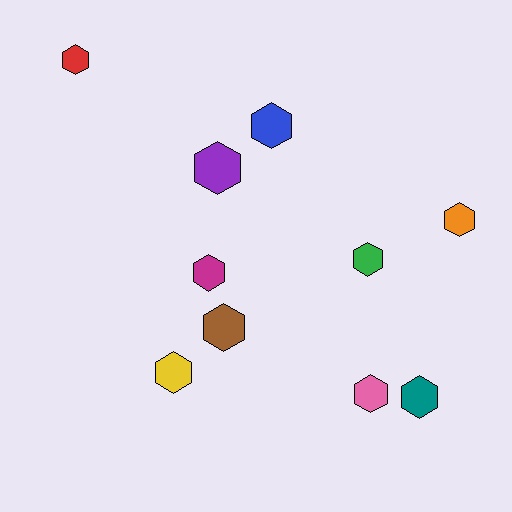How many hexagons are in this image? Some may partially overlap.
There are 10 hexagons.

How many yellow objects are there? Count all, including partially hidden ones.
There is 1 yellow object.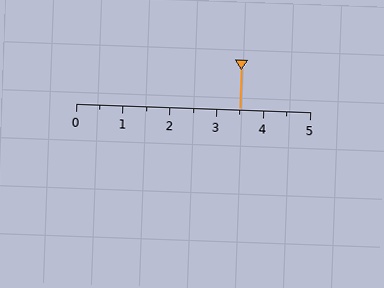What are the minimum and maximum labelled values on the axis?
The axis runs from 0 to 5.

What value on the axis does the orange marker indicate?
The marker indicates approximately 3.5.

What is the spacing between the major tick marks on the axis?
The major ticks are spaced 1 apart.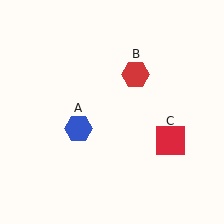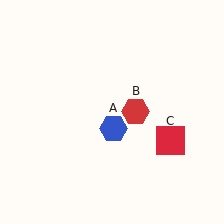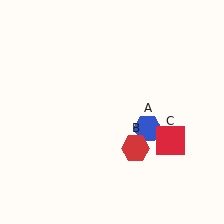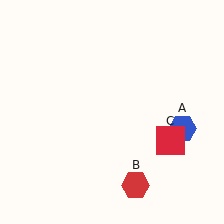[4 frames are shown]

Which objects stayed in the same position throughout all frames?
Red square (object C) remained stationary.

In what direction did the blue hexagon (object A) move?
The blue hexagon (object A) moved right.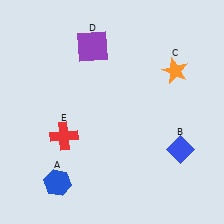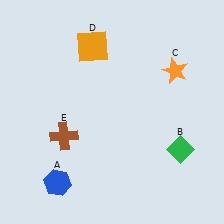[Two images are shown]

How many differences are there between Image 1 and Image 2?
There are 3 differences between the two images.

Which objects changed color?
B changed from blue to green. D changed from purple to orange. E changed from red to brown.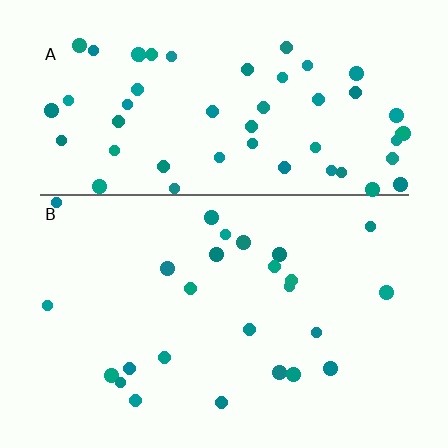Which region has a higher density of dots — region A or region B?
A (the top).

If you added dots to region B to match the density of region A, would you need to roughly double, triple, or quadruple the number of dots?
Approximately double.